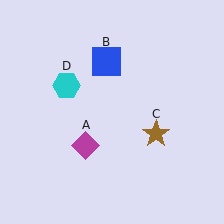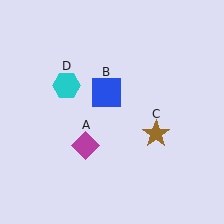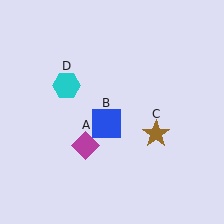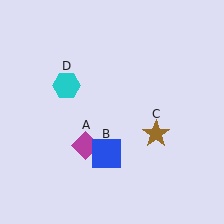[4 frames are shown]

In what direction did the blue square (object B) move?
The blue square (object B) moved down.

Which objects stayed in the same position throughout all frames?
Magenta diamond (object A) and brown star (object C) and cyan hexagon (object D) remained stationary.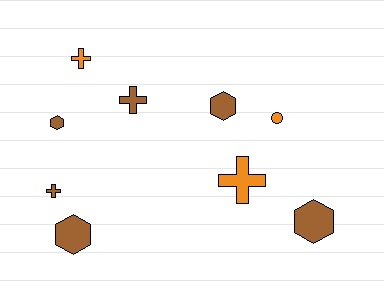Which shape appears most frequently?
Hexagon, with 4 objects.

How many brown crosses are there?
There are 2 brown crosses.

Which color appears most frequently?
Brown, with 6 objects.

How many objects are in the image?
There are 9 objects.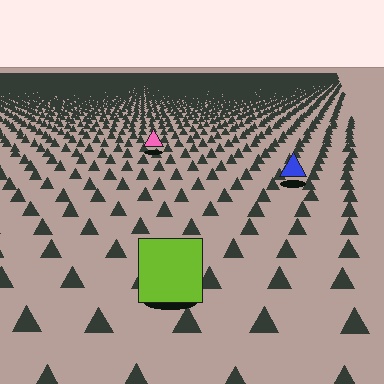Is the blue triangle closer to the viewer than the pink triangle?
Yes. The blue triangle is closer — you can tell from the texture gradient: the ground texture is coarser near it.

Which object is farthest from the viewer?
The pink triangle is farthest from the viewer. It appears smaller and the ground texture around it is denser.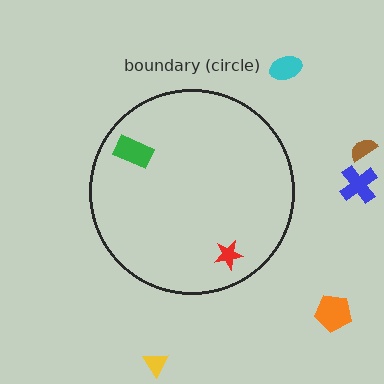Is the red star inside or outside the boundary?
Inside.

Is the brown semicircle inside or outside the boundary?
Outside.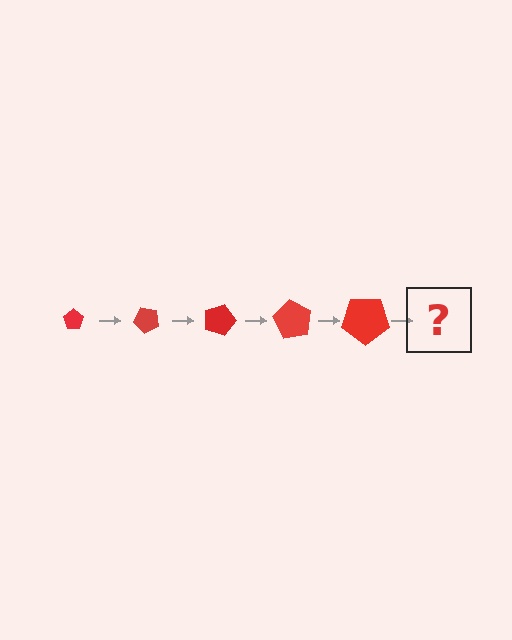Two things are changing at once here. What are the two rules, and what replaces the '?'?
The two rules are that the pentagon grows larger each step and it rotates 45 degrees each step. The '?' should be a pentagon, larger than the previous one and rotated 225 degrees from the start.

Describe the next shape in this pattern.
It should be a pentagon, larger than the previous one and rotated 225 degrees from the start.